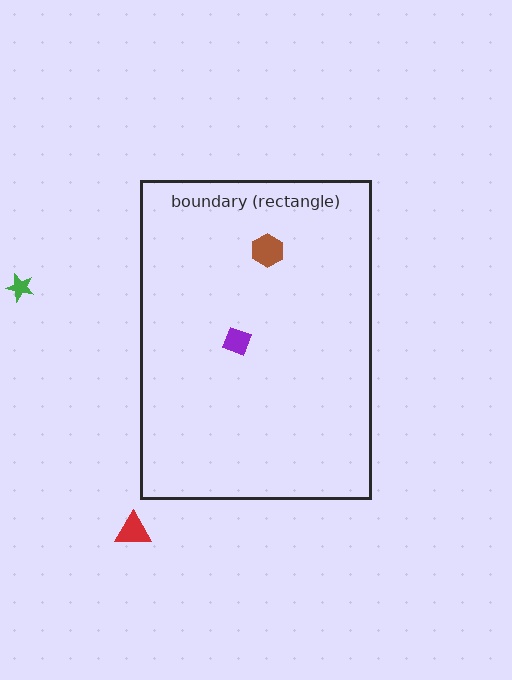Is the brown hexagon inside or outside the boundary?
Inside.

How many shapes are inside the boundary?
2 inside, 2 outside.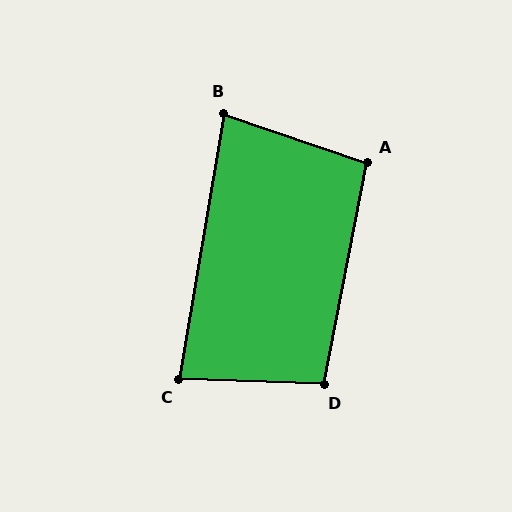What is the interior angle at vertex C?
Approximately 83 degrees (acute).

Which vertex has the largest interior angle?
D, at approximately 99 degrees.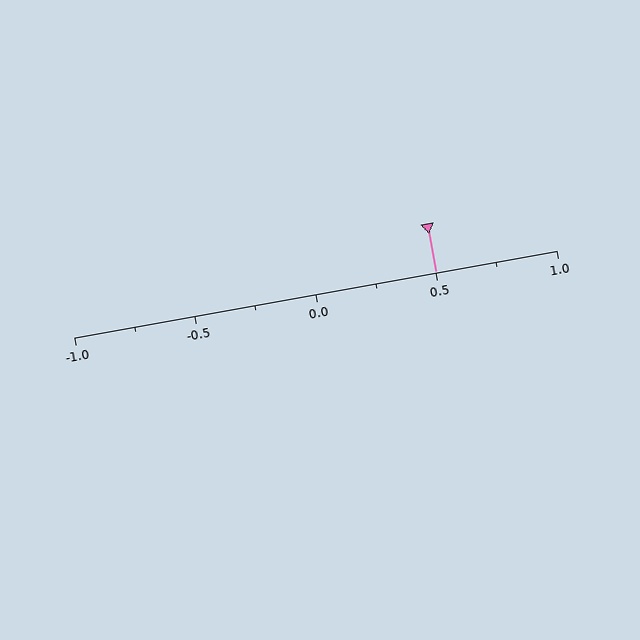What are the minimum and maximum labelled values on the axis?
The axis runs from -1.0 to 1.0.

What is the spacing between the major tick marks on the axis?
The major ticks are spaced 0.5 apart.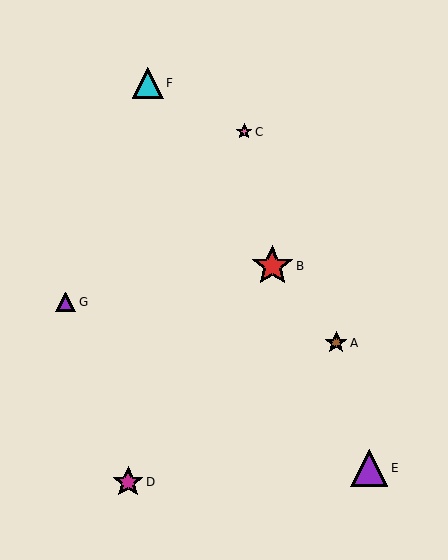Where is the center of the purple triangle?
The center of the purple triangle is at (369, 468).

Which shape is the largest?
The red star (labeled B) is the largest.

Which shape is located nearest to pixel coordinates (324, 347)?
The brown star (labeled A) at (336, 343) is nearest to that location.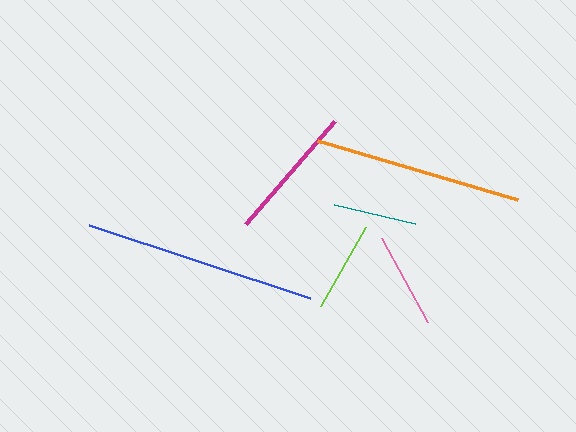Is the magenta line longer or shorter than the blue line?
The blue line is longer than the magenta line.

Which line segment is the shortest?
The teal line is the shortest at approximately 83 pixels.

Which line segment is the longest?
The blue line is the longest at approximately 232 pixels.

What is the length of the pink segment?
The pink segment is approximately 96 pixels long.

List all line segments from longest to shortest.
From longest to shortest: blue, orange, magenta, pink, lime, teal.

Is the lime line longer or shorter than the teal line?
The lime line is longer than the teal line.